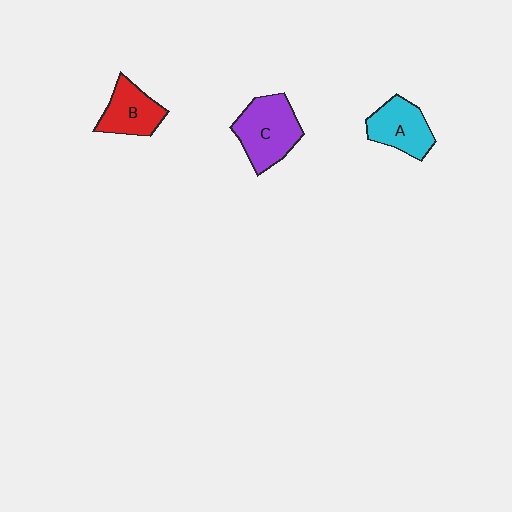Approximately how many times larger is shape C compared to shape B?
Approximately 1.4 times.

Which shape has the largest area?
Shape C (purple).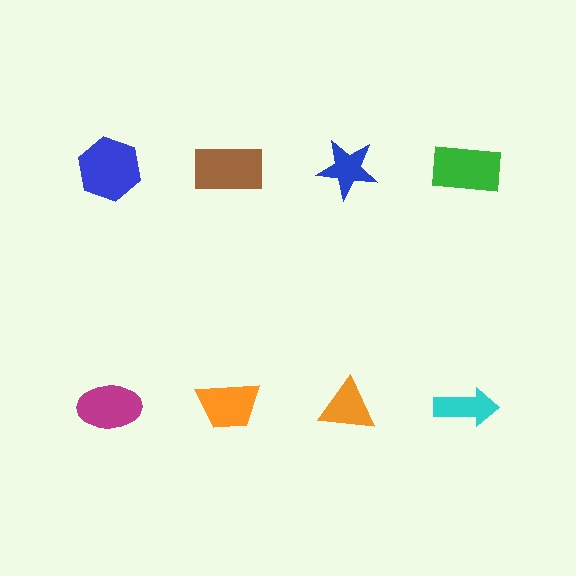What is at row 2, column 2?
An orange trapezoid.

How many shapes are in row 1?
4 shapes.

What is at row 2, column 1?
A magenta ellipse.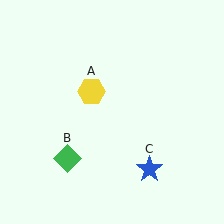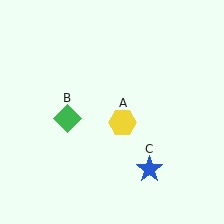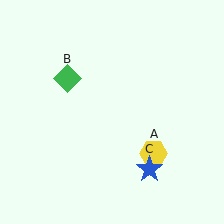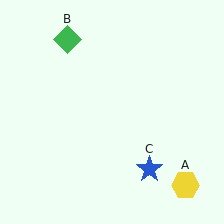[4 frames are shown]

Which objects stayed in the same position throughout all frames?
Blue star (object C) remained stationary.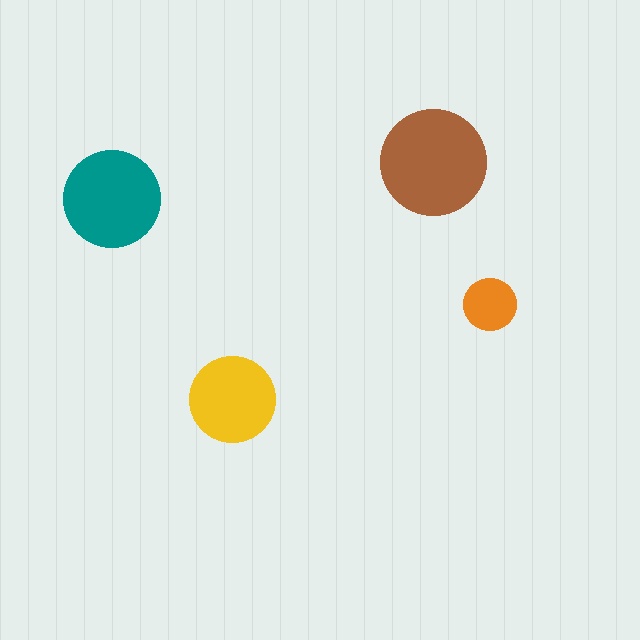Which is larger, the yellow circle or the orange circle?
The yellow one.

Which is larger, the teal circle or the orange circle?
The teal one.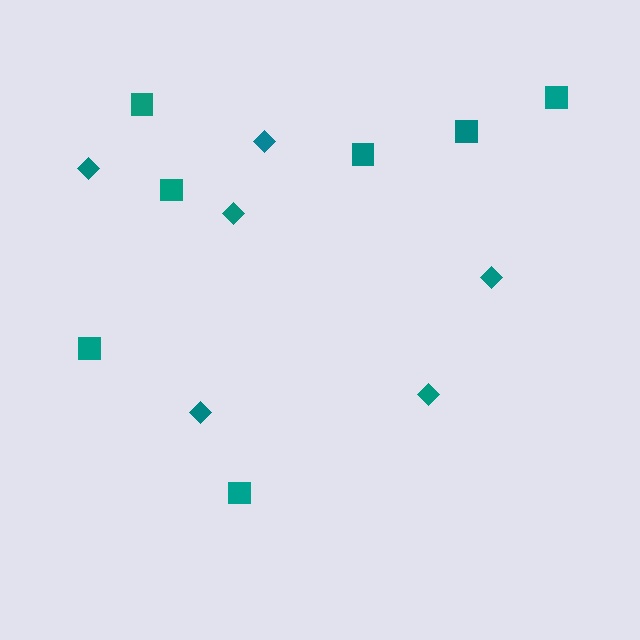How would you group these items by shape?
There are 2 groups: one group of squares (7) and one group of diamonds (6).